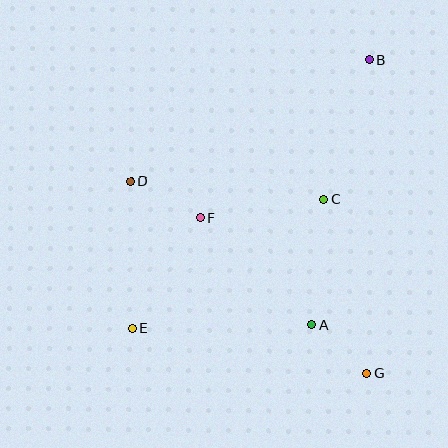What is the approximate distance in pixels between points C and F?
The distance between C and F is approximately 125 pixels.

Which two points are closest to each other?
Points A and G are closest to each other.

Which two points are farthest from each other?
Points B and E are farthest from each other.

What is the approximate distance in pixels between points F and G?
The distance between F and G is approximately 228 pixels.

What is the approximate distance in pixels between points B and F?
The distance between B and F is approximately 231 pixels.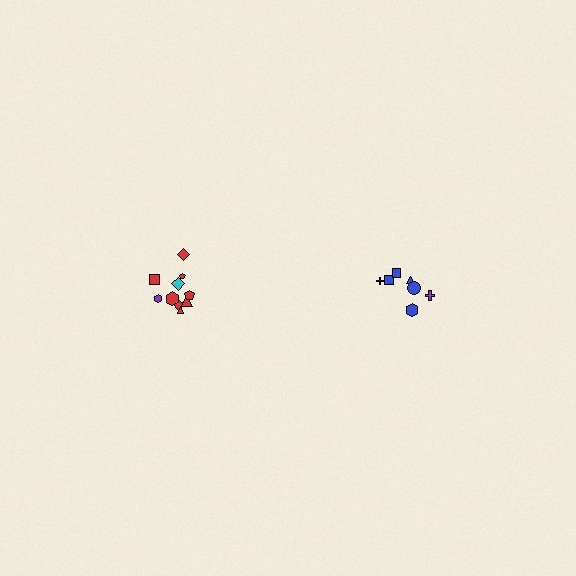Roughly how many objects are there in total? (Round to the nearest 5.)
Roughly 15 objects in total.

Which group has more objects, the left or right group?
The left group.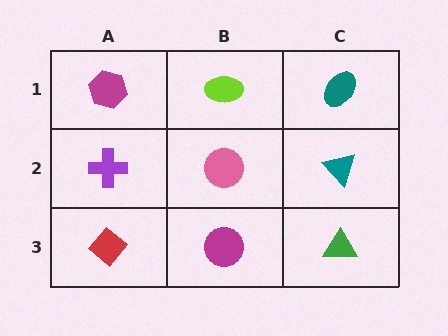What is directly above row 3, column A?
A purple cross.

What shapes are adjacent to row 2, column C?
A teal ellipse (row 1, column C), a green triangle (row 3, column C), a pink circle (row 2, column B).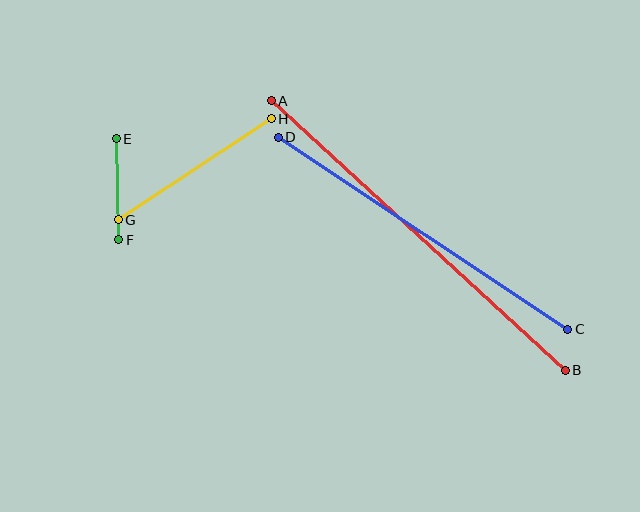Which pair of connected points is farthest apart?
Points A and B are farthest apart.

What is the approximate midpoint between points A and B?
The midpoint is at approximately (418, 236) pixels.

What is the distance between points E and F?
The distance is approximately 101 pixels.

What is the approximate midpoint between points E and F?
The midpoint is at approximately (118, 189) pixels.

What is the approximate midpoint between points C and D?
The midpoint is at approximately (423, 233) pixels.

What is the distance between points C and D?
The distance is approximately 347 pixels.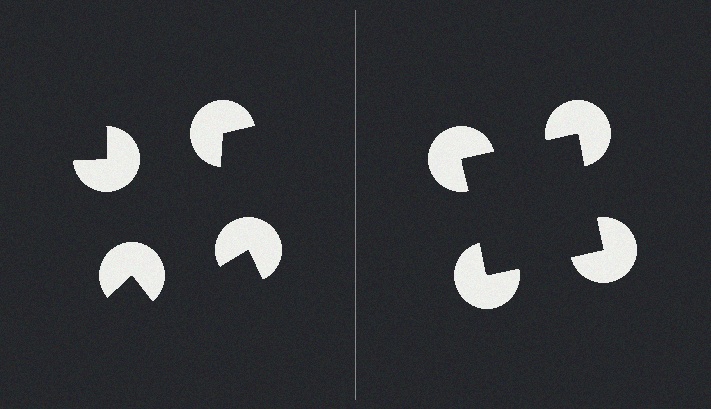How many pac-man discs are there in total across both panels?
8 — 4 on each side.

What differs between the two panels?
The pac-man discs are positioned identically on both sides; only the wedge orientations differ. On the right they align to a square; on the left they are misaligned.